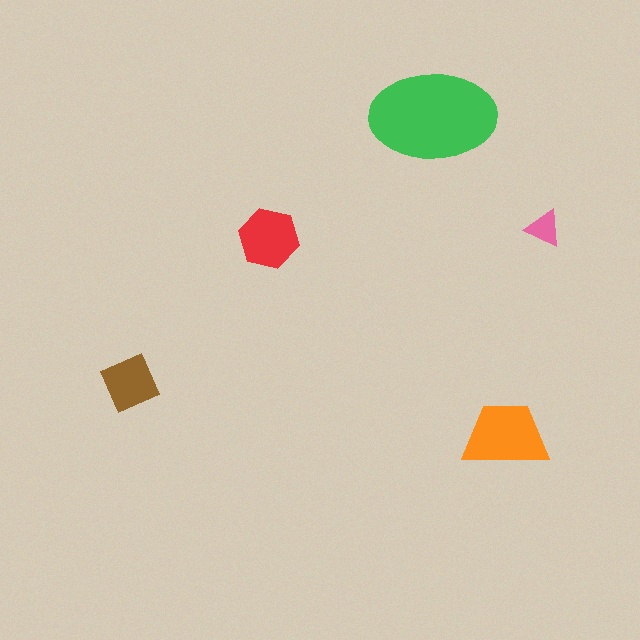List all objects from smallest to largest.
The pink triangle, the brown diamond, the red hexagon, the orange trapezoid, the green ellipse.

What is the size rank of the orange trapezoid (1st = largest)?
2nd.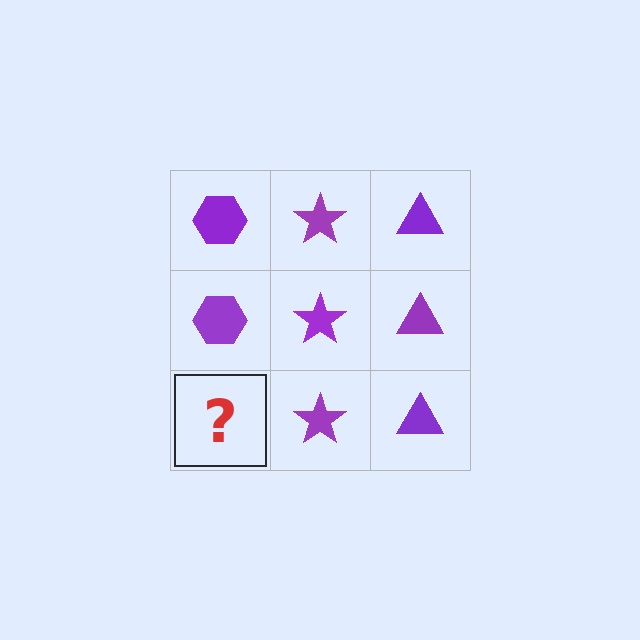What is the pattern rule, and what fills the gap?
The rule is that each column has a consistent shape. The gap should be filled with a purple hexagon.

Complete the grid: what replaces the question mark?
The question mark should be replaced with a purple hexagon.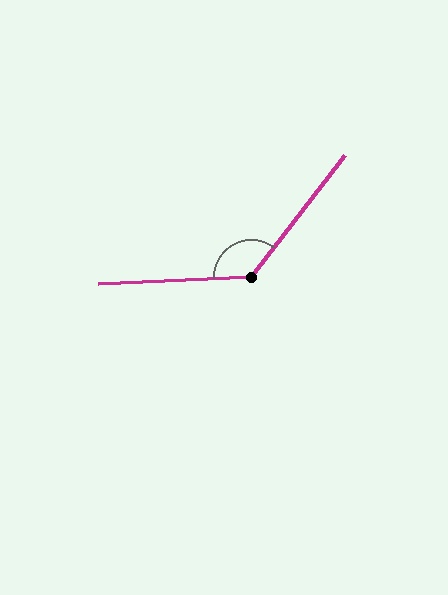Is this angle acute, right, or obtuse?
It is obtuse.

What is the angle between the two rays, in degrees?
Approximately 130 degrees.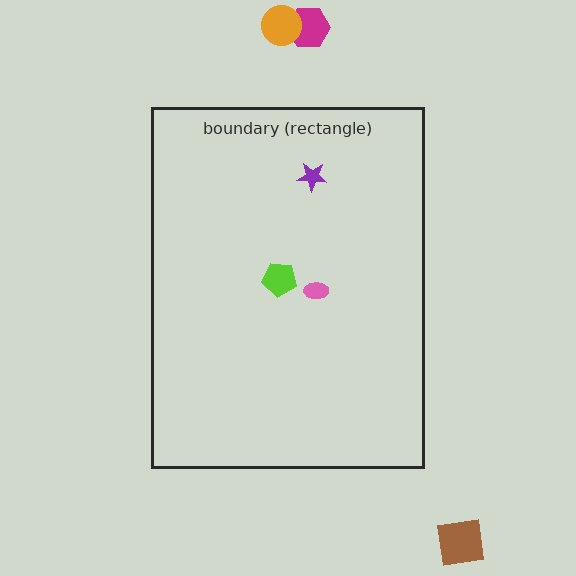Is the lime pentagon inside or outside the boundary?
Inside.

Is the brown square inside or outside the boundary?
Outside.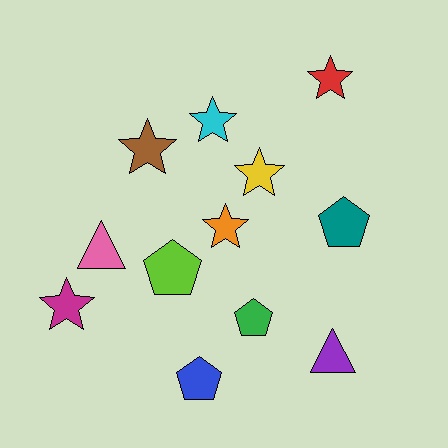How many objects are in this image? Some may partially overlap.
There are 12 objects.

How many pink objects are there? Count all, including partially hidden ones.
There is 1 pink object.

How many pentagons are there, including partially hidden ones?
There are 4 pentagons.